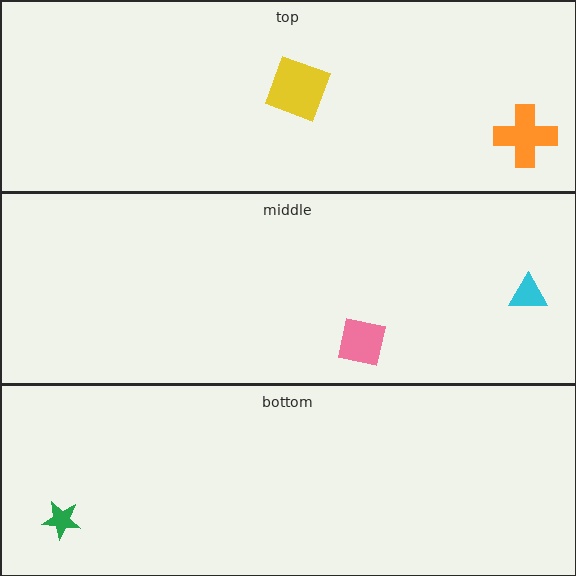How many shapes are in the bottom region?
1.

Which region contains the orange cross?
The top region.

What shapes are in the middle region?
The cyan triangle, the pink square.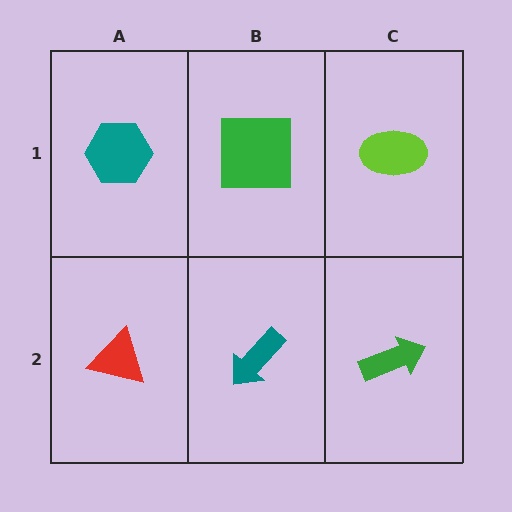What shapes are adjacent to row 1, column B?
A teal arrow (row 2, column B), a teal hexagon (row 1, column A), a lime ellipse (row 1, column C).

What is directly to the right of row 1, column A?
A green square.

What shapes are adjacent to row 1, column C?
A green arrow (row 2, column C), a green square (row 1, column B).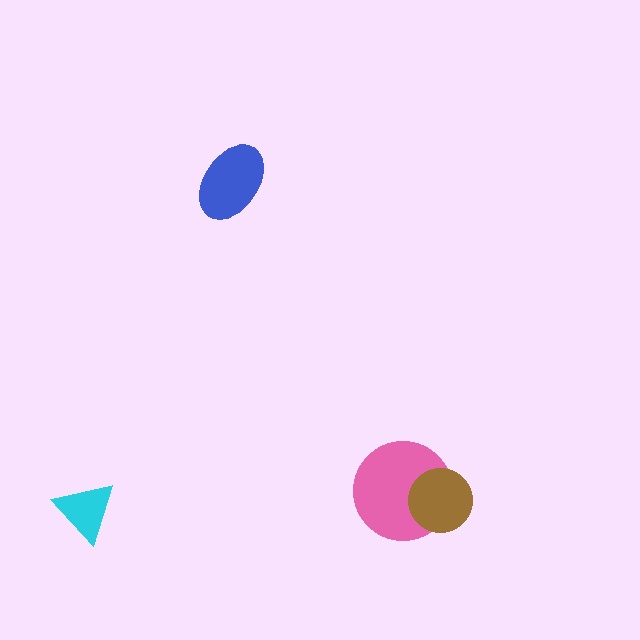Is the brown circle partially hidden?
No, no other shape covers it.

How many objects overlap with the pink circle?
1 object overlaps with the pink circle.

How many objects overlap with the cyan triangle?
0 objects overlap with the cyan triangle.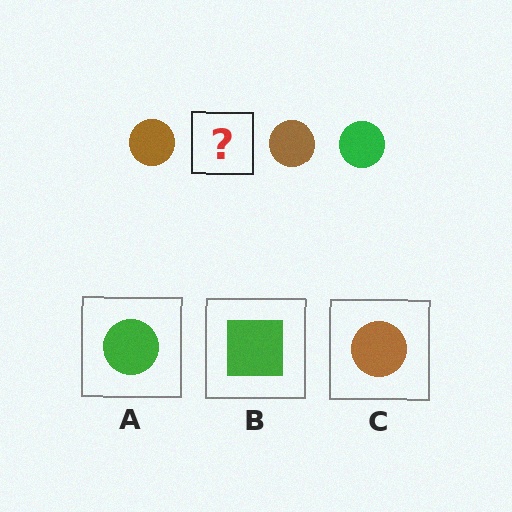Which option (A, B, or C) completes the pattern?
A.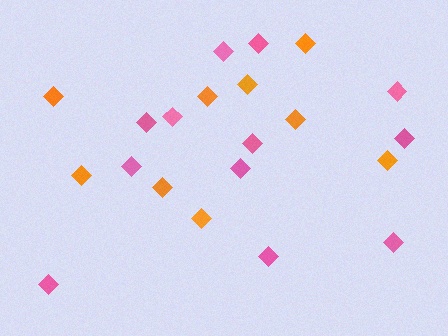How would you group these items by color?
There are 2 groups: one group of orange diamonds (9) and one group of pink diamonds (12).